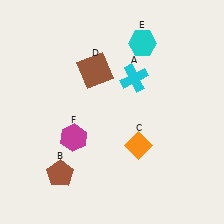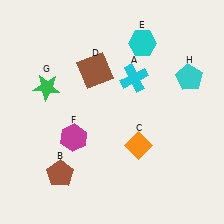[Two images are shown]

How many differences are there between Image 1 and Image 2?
There are 2 differences between the two images.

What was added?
A green star (G), a cyan pentagon (H) were added in Image 2.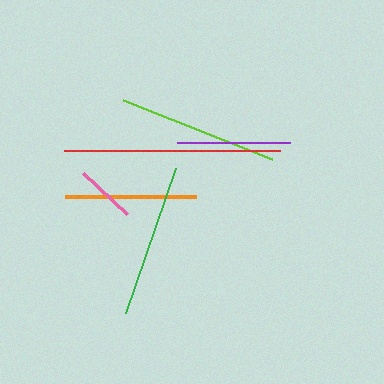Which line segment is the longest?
The red line is the longest at approximately 216 pixels.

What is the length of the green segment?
The green segment is approximately 153 pixels long.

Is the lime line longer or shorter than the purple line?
The lime line is longer than the purple line.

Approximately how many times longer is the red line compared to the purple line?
The red line is approximately 1.9 times the length of the purple line.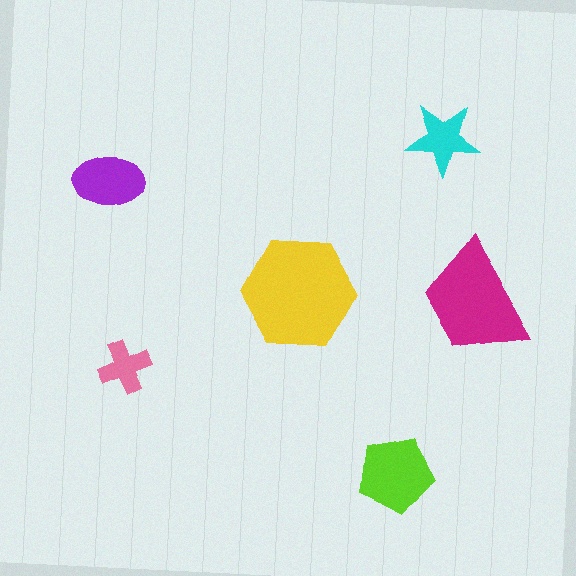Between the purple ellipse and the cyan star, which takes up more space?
The purple ellipse.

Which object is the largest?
The yellow hexagon.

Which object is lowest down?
The lime pentagon is bottommost.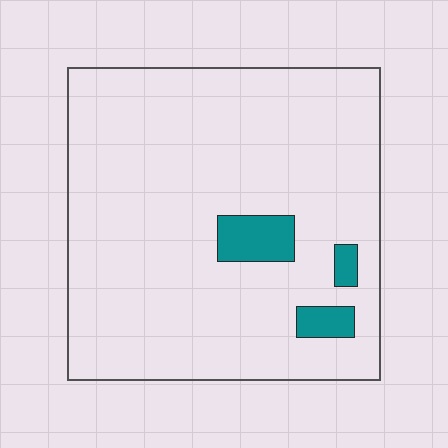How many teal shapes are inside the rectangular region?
3.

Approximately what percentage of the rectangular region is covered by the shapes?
Approximately 5%.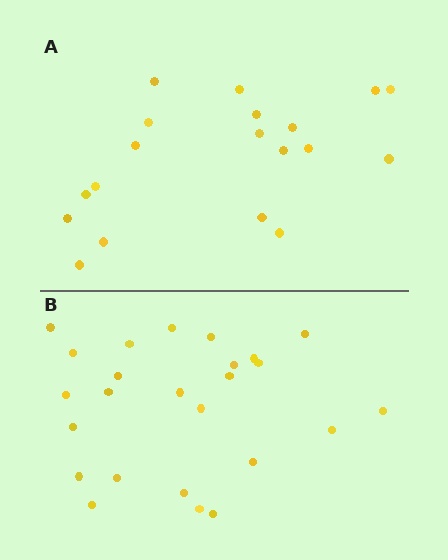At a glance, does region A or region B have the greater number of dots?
Region B (the bottom region) has more dots.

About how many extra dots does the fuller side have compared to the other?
Region B has about 6 more dots than region A.